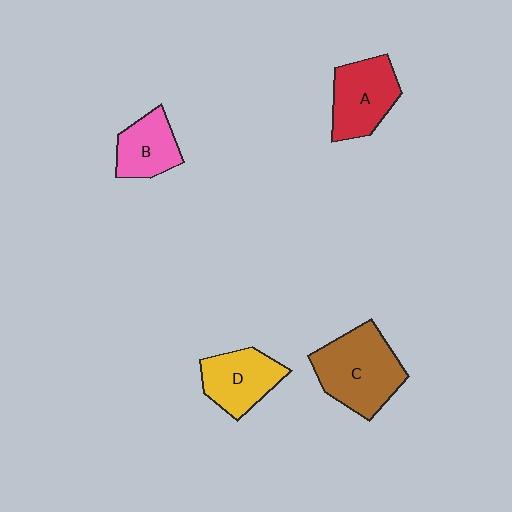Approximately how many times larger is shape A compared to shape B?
Approximately 1.3 times.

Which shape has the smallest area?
Shape B (pink).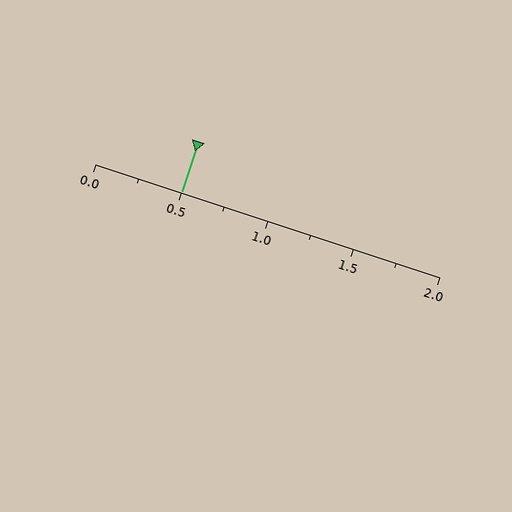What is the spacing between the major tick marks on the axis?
The major ticks are spaced 0.5 apart.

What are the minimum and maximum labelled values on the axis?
The axis runs from 0.0 to 2.0.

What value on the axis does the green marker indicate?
The marker indicates approximately 0.5.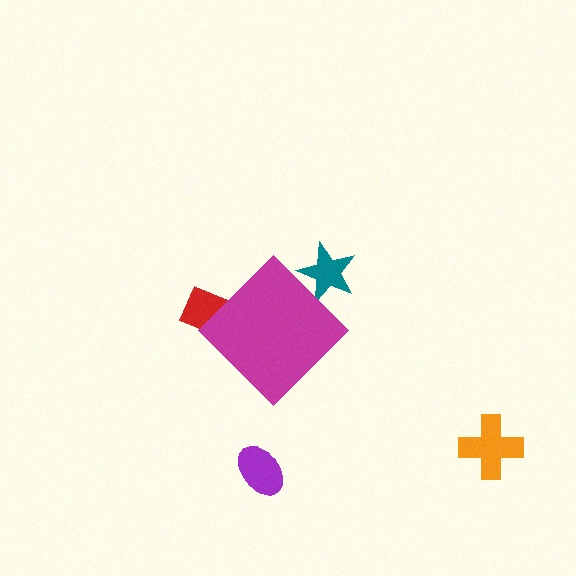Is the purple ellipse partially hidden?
No, the purple ellipse is fully visible.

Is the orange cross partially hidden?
No, the orange cross is fully visible.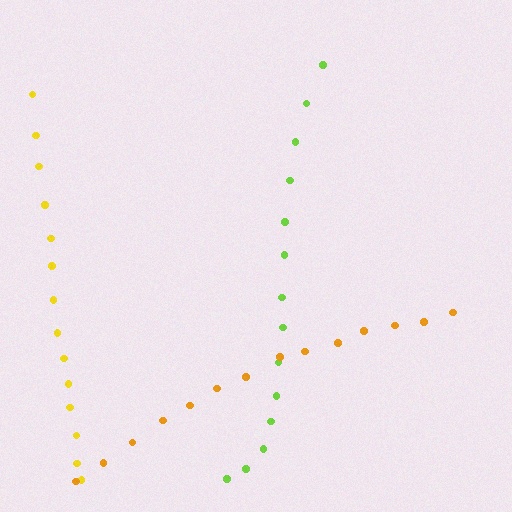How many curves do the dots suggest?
There are 3 distinct paths.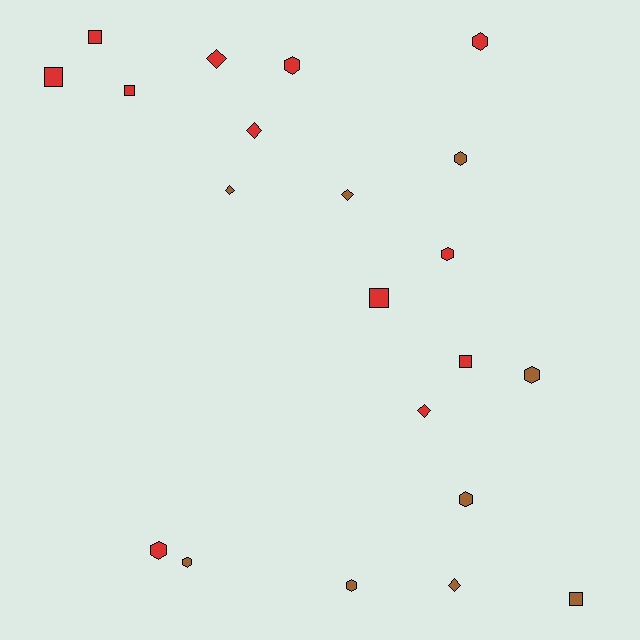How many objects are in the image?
There are 21 objects.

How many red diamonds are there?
There are 3 red diamonds.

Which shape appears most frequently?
Hexagon, with 9 objects.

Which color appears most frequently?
Red, with 12 objects.